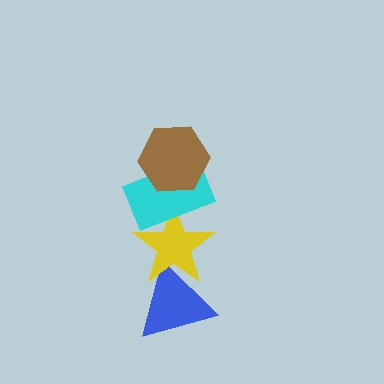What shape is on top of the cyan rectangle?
The brown hexagon is on top of the cyan rectangle.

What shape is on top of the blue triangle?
The yellow star is on top of the blue triangle.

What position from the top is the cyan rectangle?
The cyan rectangle is 2nd from the top.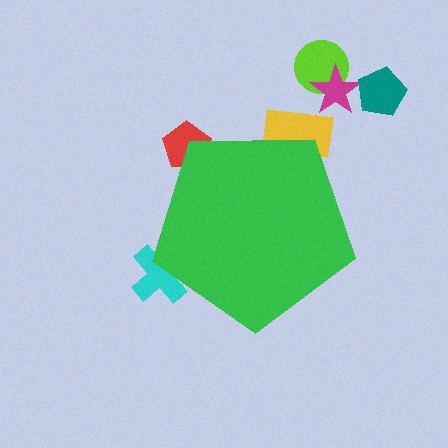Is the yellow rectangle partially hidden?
Yes, the yellow rectangle is partially hidden behind the green pentagon.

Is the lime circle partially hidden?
No, the lime circle is fully visible.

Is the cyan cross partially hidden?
Yes, the cyan cross is partially hidden behind the green pentagon.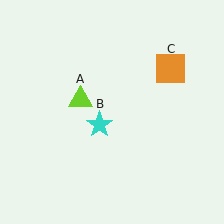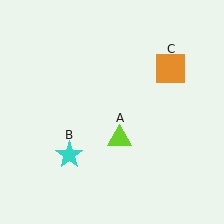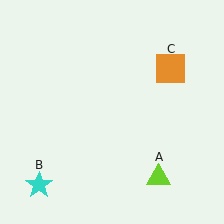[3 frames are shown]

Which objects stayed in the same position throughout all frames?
Orange square (object C) remained stationary.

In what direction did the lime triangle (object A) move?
The lime triangle (object A) moved down and to the right.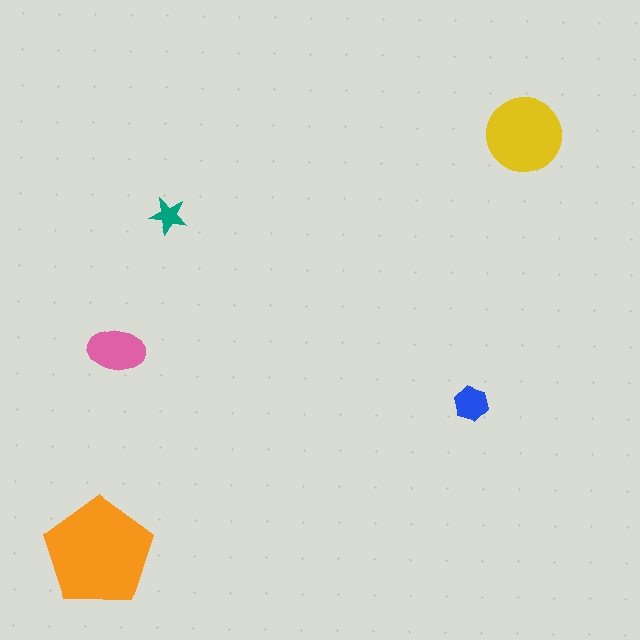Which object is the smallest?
The teal star.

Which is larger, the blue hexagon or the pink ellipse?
The pink ellipse.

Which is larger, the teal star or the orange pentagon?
The orange pentagon.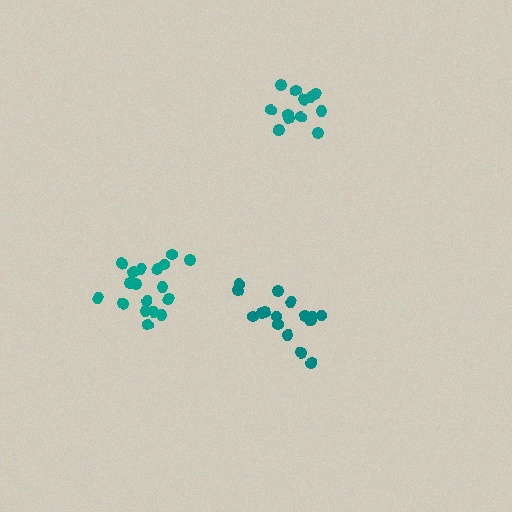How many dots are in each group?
Group 1: 17 dots, Group 2: 18 dots, Group 3: 13 dots (48 total).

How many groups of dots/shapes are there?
There are 3 groups.